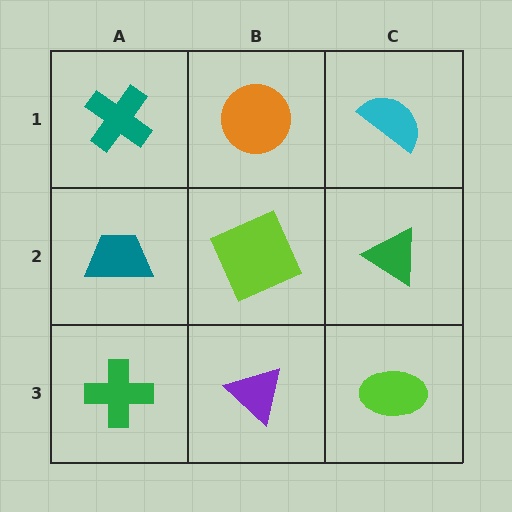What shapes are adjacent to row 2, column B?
An orange circle (row 1, column B), a purple triangle (row 3, column B), a teal trapezoid (row 2, column A), a green triangle (row 2, column C).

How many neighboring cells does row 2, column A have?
3.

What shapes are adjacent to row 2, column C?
A cyan semicircle (row 1, column C), a lime ellipse (row 3, column C), a lime square (row 2, column B).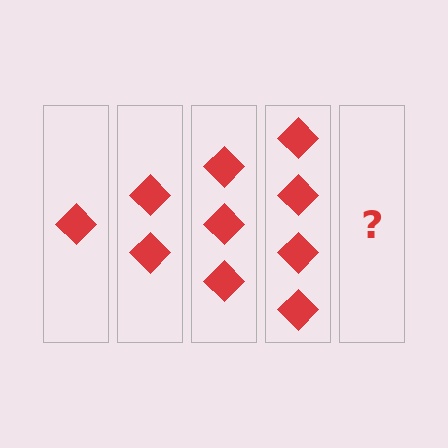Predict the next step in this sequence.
The next step is 5 diamonds.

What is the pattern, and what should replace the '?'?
The pattern is that each step adds one more diamond. The '?' should be 5 diamonds.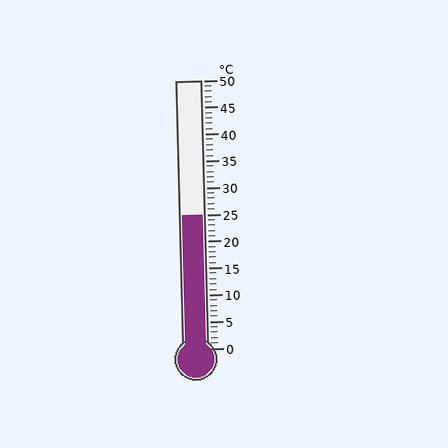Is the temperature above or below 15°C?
The temperature is above 15°C.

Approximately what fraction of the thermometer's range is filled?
The thermometer is filled to approximately 50% of its range.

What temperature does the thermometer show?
The thermometer shows approximately 25°C.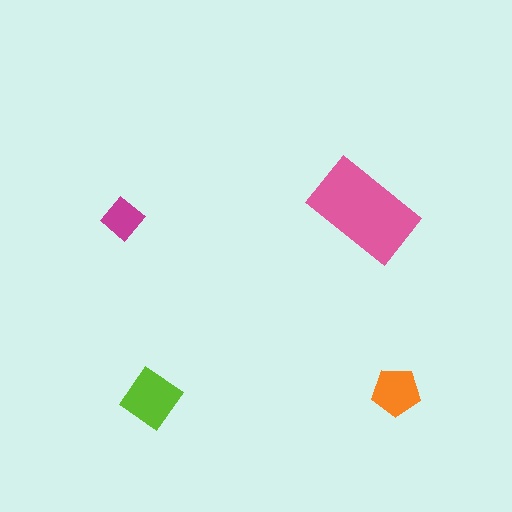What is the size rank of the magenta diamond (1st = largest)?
4th.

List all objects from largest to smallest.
The pink rectangle, the lime diamond, the orange pentagon, the magenta diamond.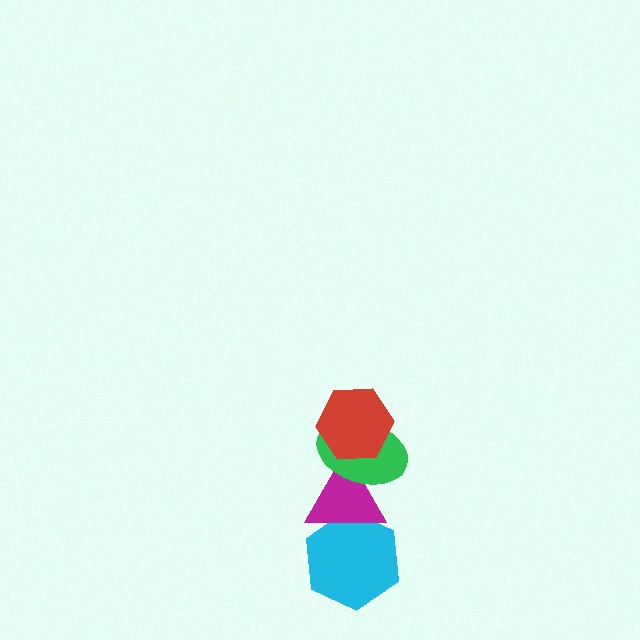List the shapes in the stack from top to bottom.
From top to bottom: the red hexagon, the green ellipse, the magenta triangle, the cyan hexagon.